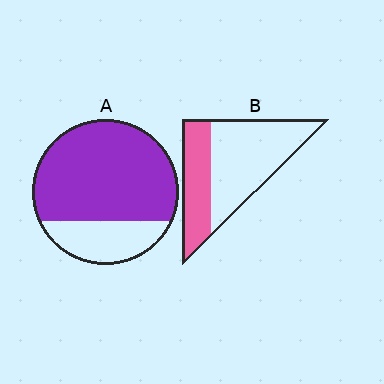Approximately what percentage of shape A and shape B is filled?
A is approximately 75% and B is approximately 35%.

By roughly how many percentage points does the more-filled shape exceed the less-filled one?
By roughly 40 percentage points (A over B).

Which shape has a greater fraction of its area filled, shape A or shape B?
Shape A.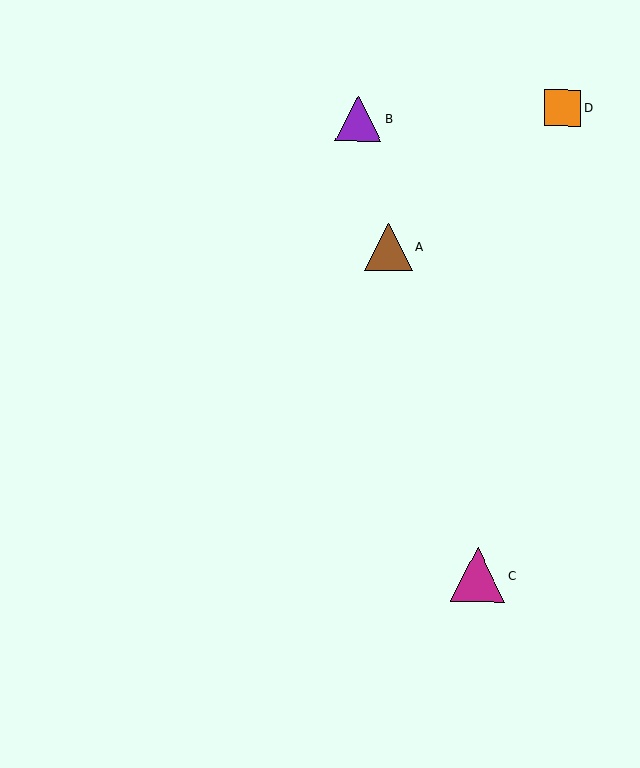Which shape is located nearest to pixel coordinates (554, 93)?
The orange square (labeled D) at (563, 108) is nearest to that location.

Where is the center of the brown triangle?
The center of the brown triangle is at (388, 247).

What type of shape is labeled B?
Shape B is a purple triangle.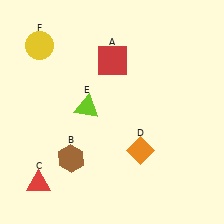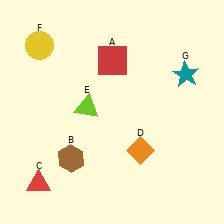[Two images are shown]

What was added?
A teal star (G) was added in Image 2.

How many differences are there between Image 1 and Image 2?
There is 1 difference between the two images.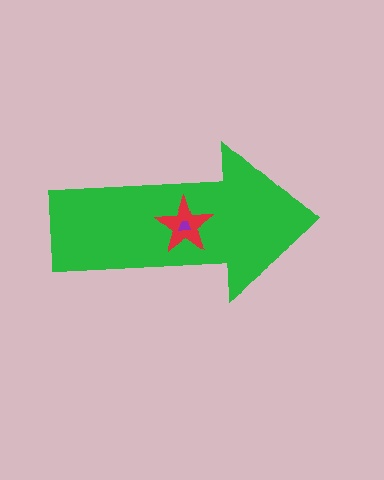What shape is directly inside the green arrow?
The red star.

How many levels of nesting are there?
3.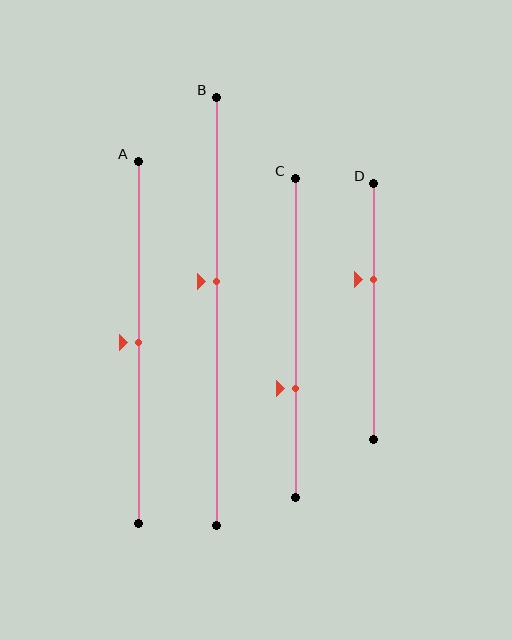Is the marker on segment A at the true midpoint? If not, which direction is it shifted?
Yes, the marker on segment A is at the true midpoint.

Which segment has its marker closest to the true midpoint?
Segment A has its marker closest to the true midpoint.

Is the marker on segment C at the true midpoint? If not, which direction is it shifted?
No, the marker on segment C is shifted downward by about 16% of the segment length.